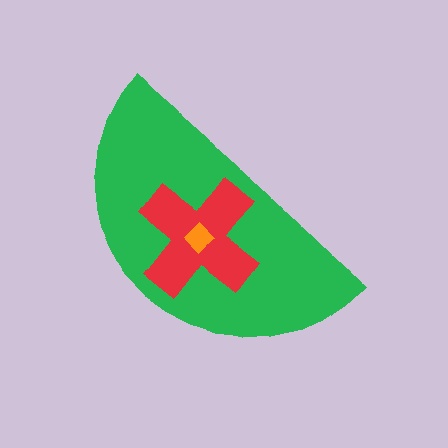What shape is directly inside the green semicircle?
The red cross.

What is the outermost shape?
The green semicircle.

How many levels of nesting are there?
3.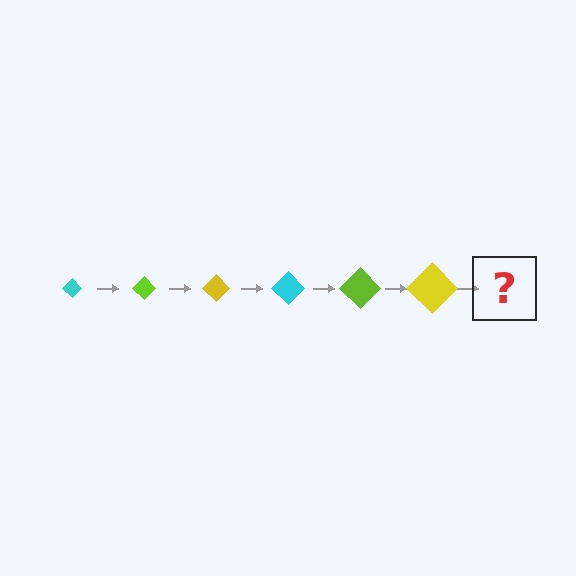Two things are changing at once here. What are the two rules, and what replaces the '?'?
The two rules are that the diamond grows larger each step and the color cycles through cyan, lime, and yellow. The '?' should be a cyan diamond, larger than the previous one.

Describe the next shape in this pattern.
It should be a cyan diamond, larger than the previous one.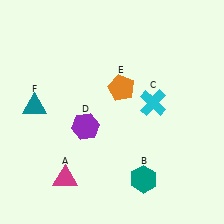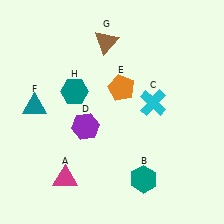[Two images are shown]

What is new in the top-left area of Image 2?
A teal hexagon (H) was added in the top-left area of Image 2.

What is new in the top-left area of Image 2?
A brown triangle (G) was added in the top-left area of Image 2.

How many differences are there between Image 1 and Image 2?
There are 2 differences between the two images.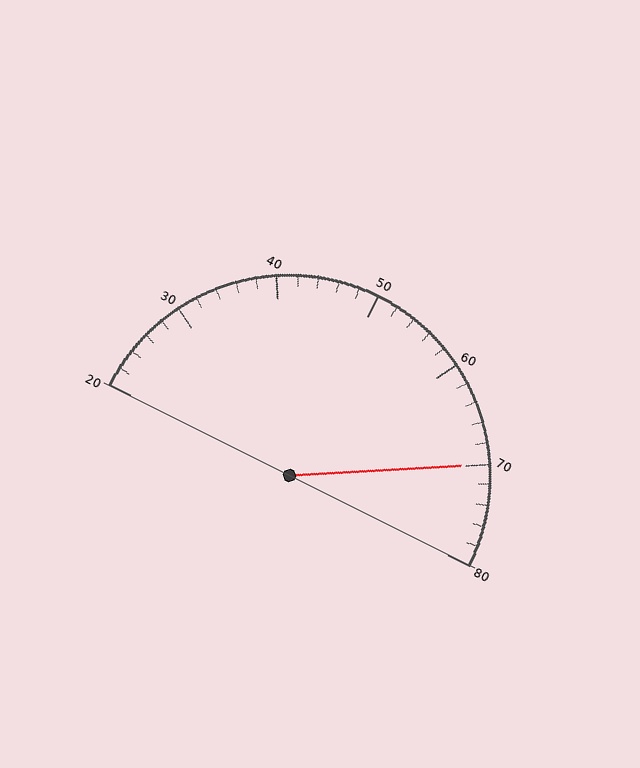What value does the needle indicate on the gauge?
The needle indicates approximately 70.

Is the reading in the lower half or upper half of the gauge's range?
The reading is in the upper half of the range (20 to 80).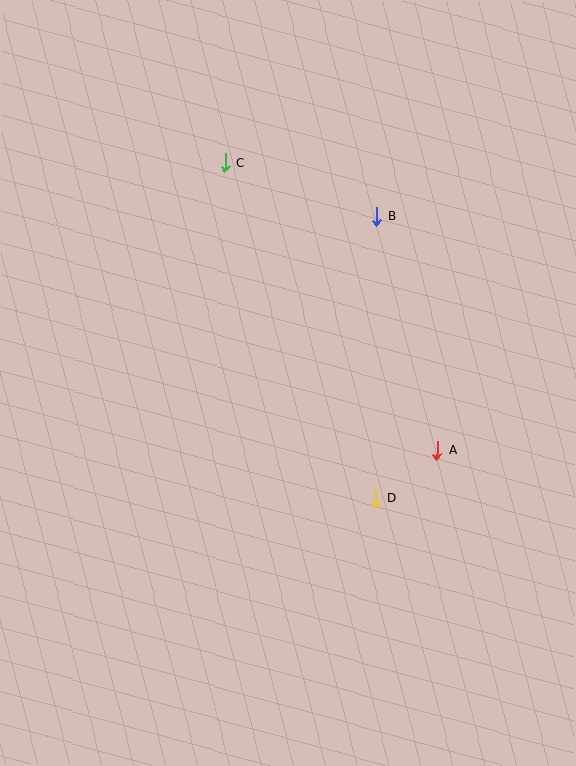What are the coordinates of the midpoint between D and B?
The midpoint between D and B is at (376, 357).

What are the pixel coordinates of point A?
Point A is at (437, 450).